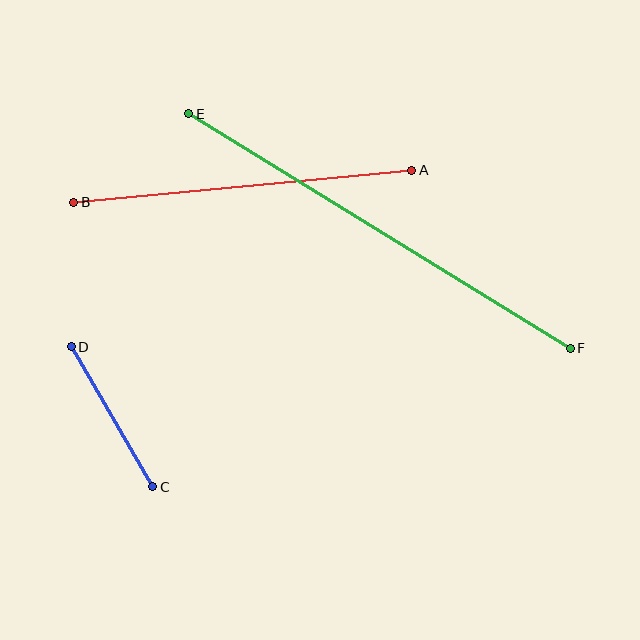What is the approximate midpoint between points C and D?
The midpoint is at approximately (112, 417) pixels.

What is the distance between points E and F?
The distance is approximately 448 pixels.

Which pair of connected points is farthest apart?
Points E and F are farthest apart.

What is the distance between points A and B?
The distance is approximately 339 pixels.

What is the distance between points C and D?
The distance is approximately 162 pixels.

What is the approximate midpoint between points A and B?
The midpoint is at approximately (243, 186) pixels.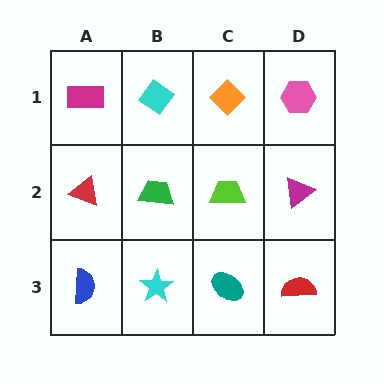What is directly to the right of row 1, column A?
A cyan diamond.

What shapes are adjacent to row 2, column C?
An orange diamond (row 1, column C), a teal ellipse (row 3, column C), a green trapezoid (row 2, column B), a magenta triangle (row 2, column D).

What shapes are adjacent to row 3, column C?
A lime trapezoid (row 2, column C), a cyan star (row 3, column B), a red semicircle (row 3, column D).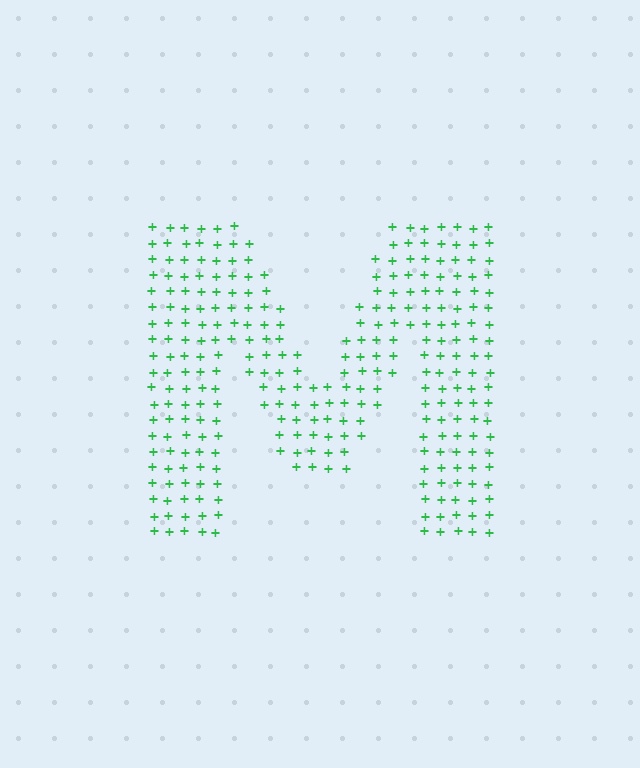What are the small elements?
The small elements are plus signs.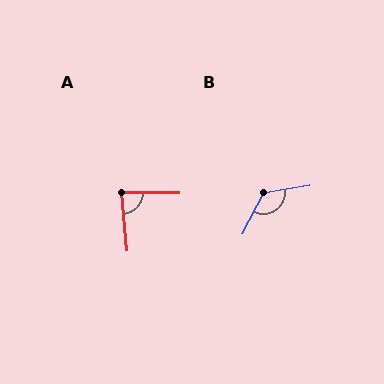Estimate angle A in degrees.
Approximately 84 degrees.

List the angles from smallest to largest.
A (84°), B (127°).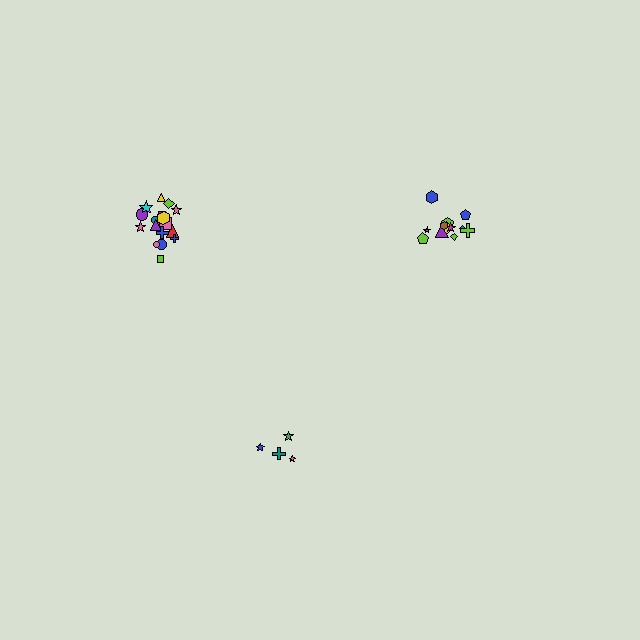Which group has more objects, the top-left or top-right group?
The top-left group.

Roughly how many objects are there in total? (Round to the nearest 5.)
Roughly 35 objects in total.